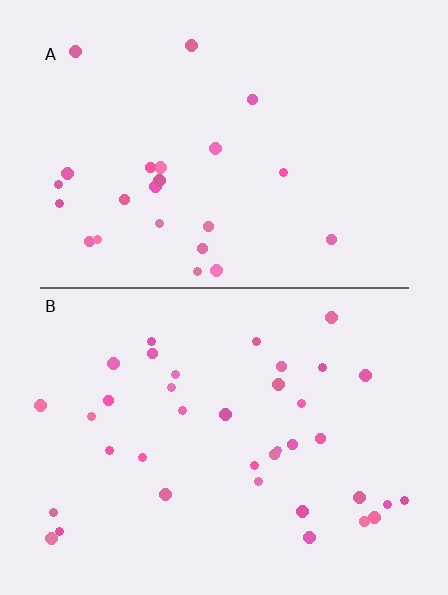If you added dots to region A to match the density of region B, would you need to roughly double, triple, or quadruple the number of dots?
Approximately double.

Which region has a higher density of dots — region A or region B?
B (the bottom).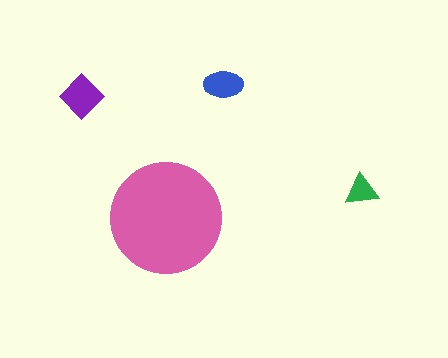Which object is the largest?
The pink circle.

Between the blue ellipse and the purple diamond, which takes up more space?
The purple diamond.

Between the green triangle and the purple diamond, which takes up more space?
The purple diamond.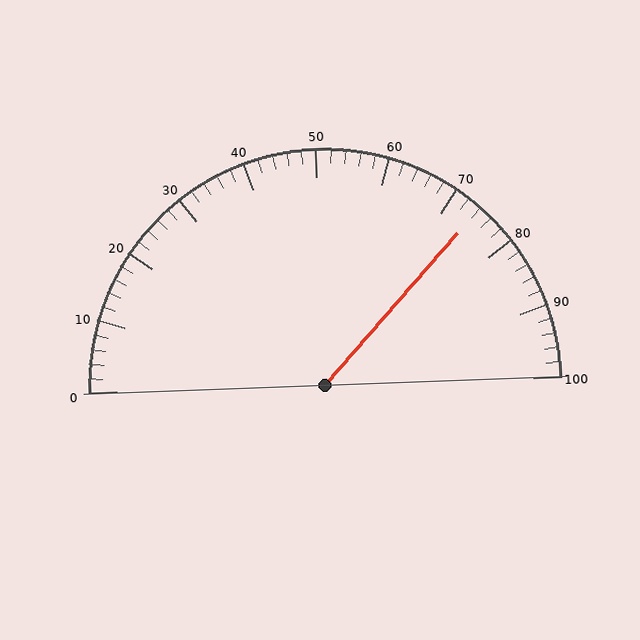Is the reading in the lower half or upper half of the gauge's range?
The reading is in the upper half of the range (0 to 100).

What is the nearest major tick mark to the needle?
The nearest major tick mark is 70.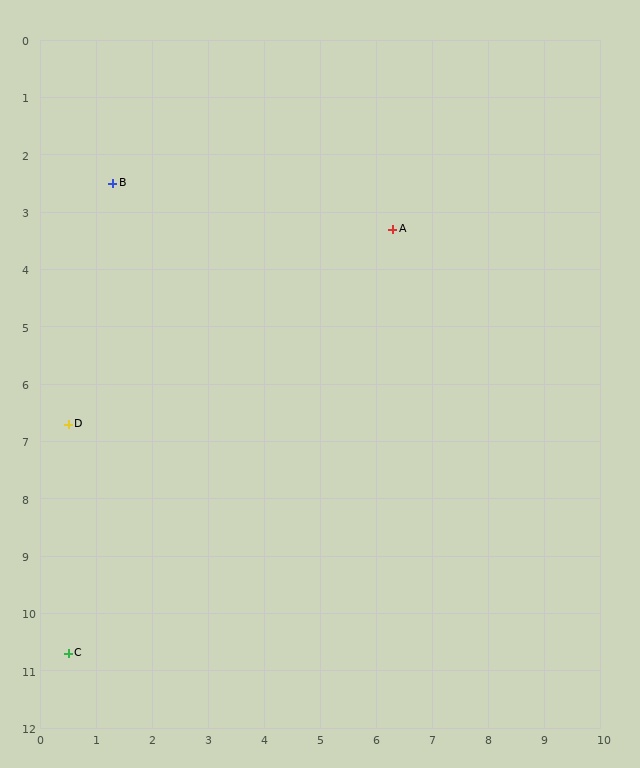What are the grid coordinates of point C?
Point C is at approximately (0.5, 10.7).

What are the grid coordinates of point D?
Point D is at approximately (0.5, 6.7).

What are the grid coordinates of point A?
Point A is at approximately (6.3, 3.3).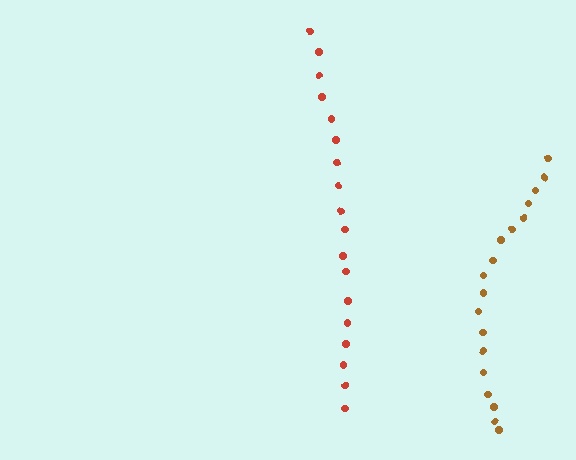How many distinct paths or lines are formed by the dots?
There are 2 distinct paths.